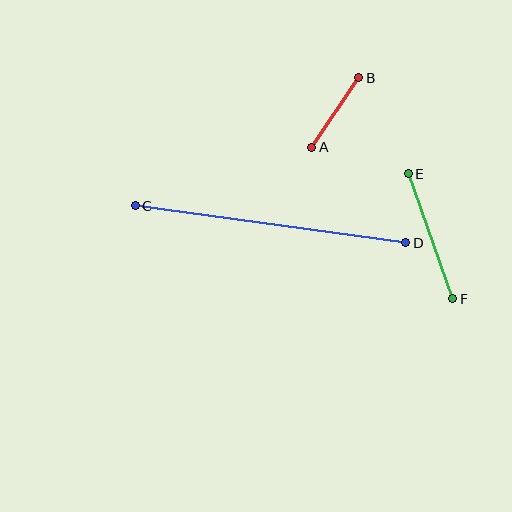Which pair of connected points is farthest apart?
Points C and D are farthest apart.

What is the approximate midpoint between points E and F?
The midpoint is at approximately (431, 236) pixels.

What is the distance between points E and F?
The distance is approximately 133 pixels.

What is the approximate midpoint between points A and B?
The midpoint is at approximately (335, 113) pixels.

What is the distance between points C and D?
The distance is approximately 273 pixels.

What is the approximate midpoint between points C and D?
The midpoint is at approximately (270, 224) pixels.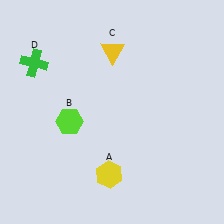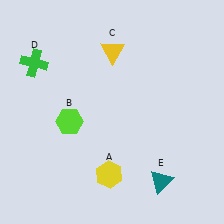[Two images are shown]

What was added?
A teal triangle (E) was added in Image 2.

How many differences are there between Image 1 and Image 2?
There is 1 difference between the two images.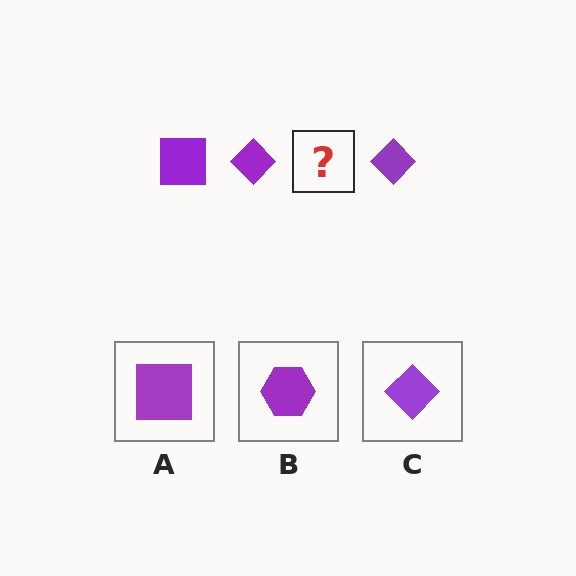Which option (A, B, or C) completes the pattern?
A.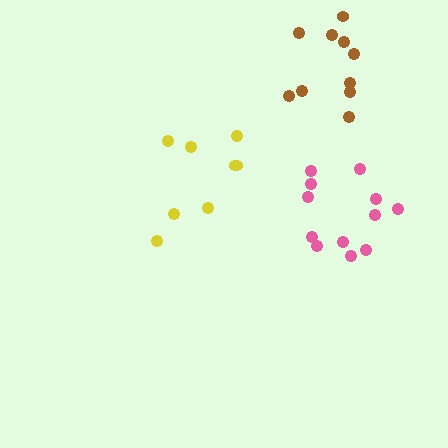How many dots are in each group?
Group 1: 8 dots, Group 2: 10 dots, Group 3: 12 dots (30 total).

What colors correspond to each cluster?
The clusters are colored: yellow, brown, pink.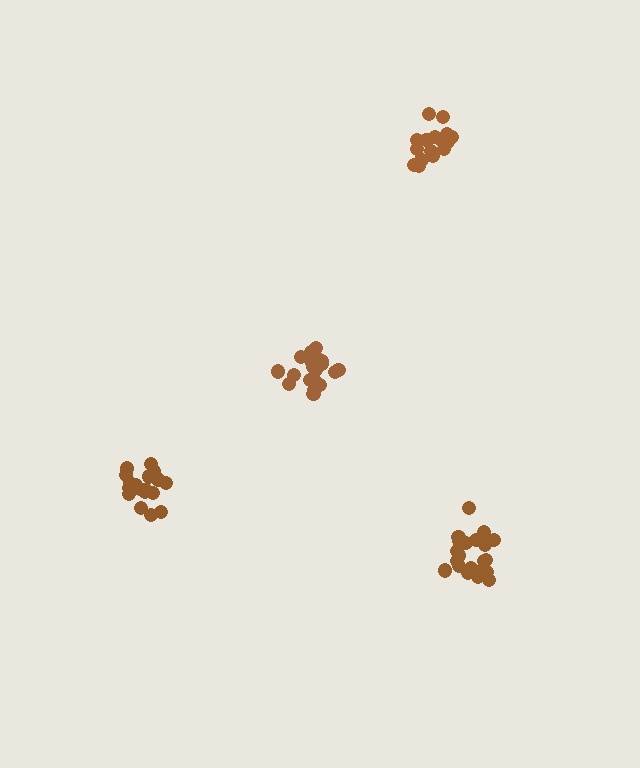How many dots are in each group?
Group 1: 19 dots, Group 2: 16 dots, Group 3: 21 dots, Group 4: 21 dots (77 total).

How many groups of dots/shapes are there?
There are 4 groups.